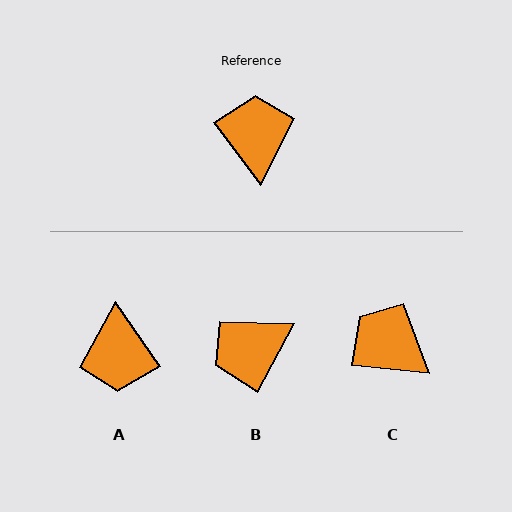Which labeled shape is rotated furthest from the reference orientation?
A, about 178 degrees away.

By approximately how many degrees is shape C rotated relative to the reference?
Approximately 47 degrees counter-clockwise.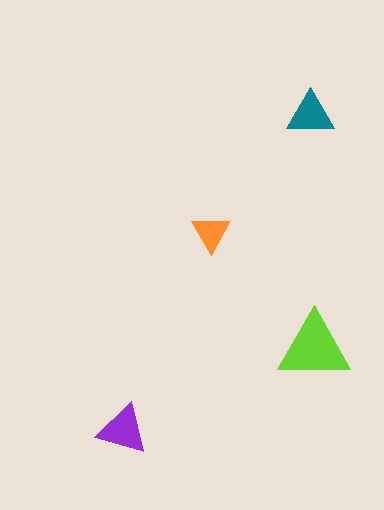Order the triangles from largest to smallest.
the lime one, the purple one, the teal one, the orange one.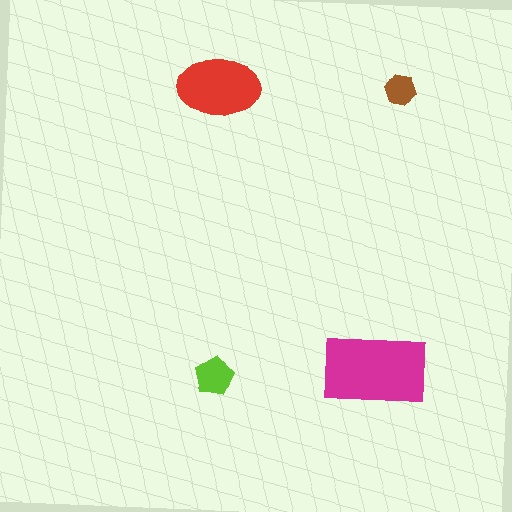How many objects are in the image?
There are 4 objects in the image.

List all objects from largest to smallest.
The magenta rectangle, the red ellipse, the lime pentagon, the brown hexagon.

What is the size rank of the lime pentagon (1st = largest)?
3rd.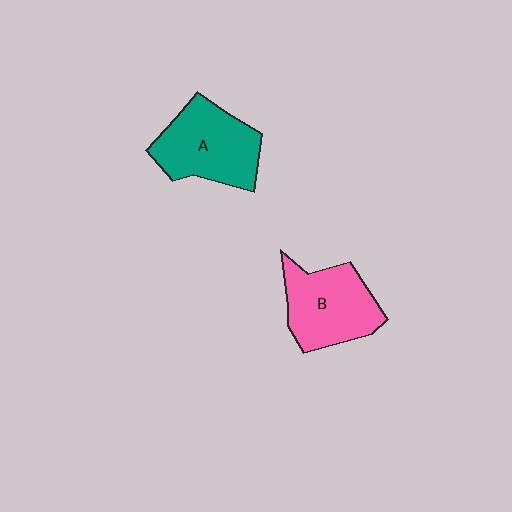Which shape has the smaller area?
Shape B (pink).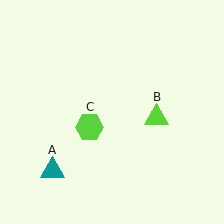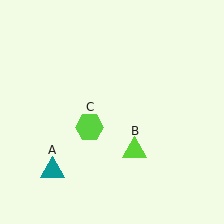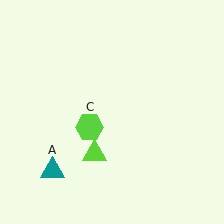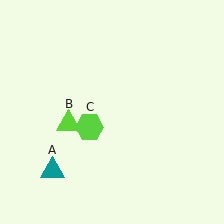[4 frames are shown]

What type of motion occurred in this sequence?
The lime triangle (object B) rotated clockwise around the center of the scene.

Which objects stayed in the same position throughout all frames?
Teal triangle (object A) and lime hexagon (object C) remained stationary.